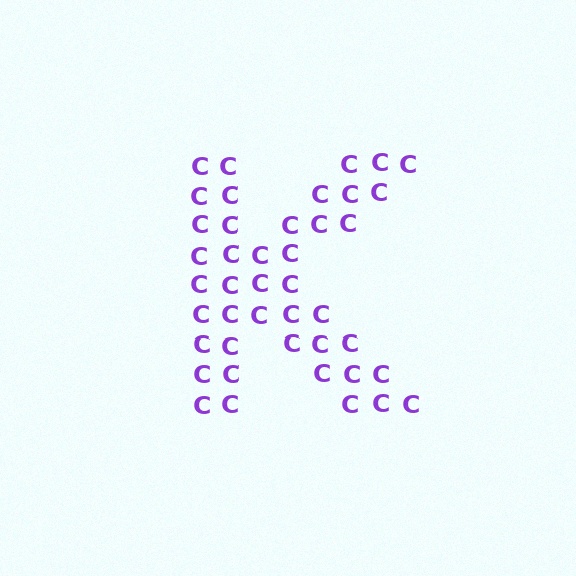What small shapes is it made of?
It is made of small letter C's.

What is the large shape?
The large shape is the letter K.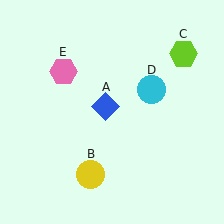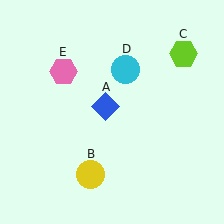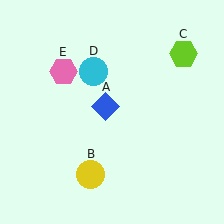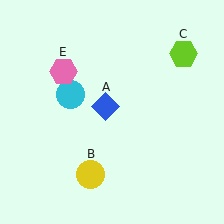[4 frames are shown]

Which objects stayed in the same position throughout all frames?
Blue diamond (object A) and yellow circle (object B) and lime hexagon (object C) and pink hexagon (object E) remained stationary.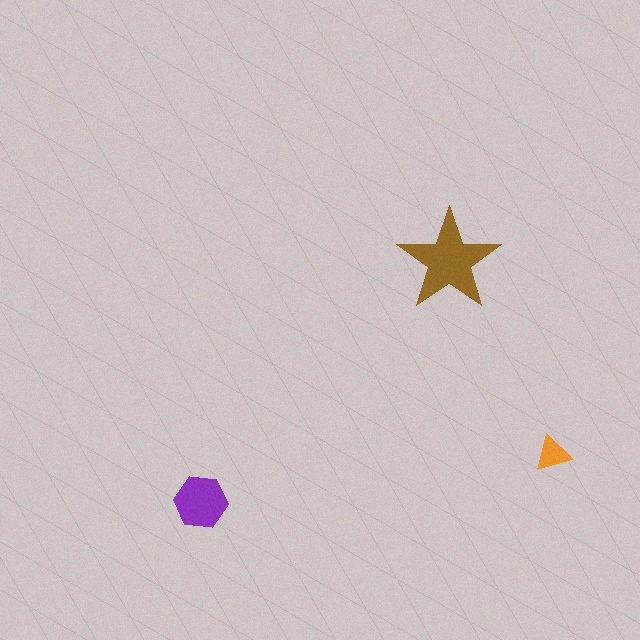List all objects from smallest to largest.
The orange triangle, the purple hexagon, the brown star.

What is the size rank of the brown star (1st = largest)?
1st.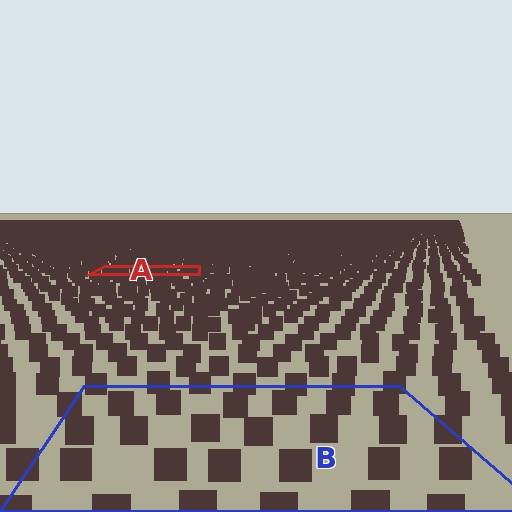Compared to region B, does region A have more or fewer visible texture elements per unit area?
Region A has more texture elements per unit area — they are packed more densely because it is farther away.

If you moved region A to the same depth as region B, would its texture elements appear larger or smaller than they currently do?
They would appear larger. At a closer depth, the same texture elements are projected at a bigger on-screen size.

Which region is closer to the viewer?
Region B is closer. The texture elements there are larger and more spread out.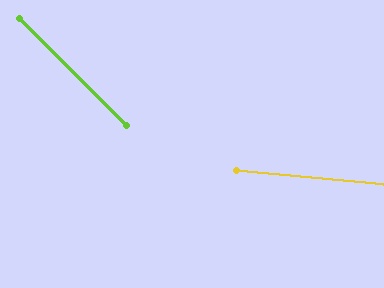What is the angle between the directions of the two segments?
Approximately 40 degrees.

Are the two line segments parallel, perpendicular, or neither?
Neither parallel nor perpendicular — they differ by about 40°.